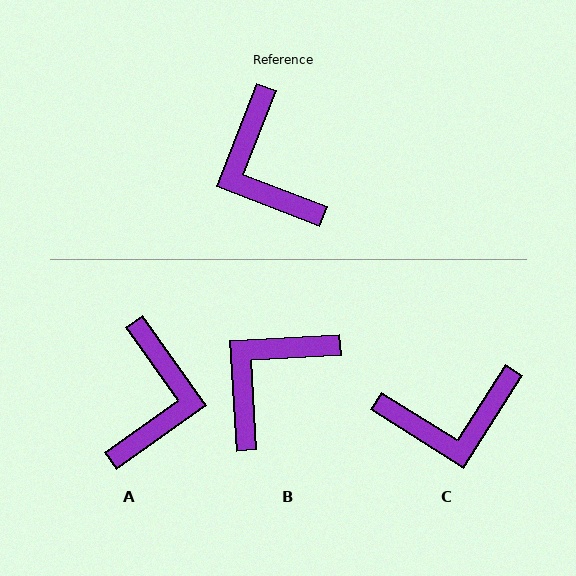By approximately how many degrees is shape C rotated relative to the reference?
Approximately 79 degrees counter-clockwise.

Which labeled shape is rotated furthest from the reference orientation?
A, about 147 degrees away.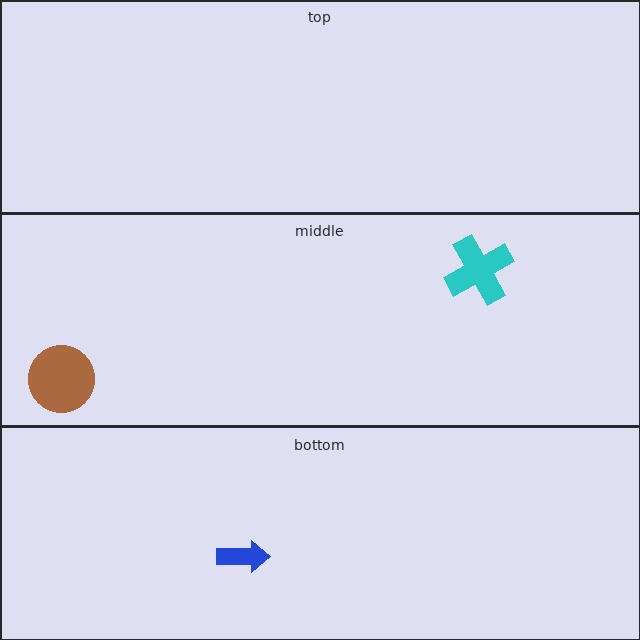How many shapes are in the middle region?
2.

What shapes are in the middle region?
The brown circle, the cyan cross.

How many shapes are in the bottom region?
1.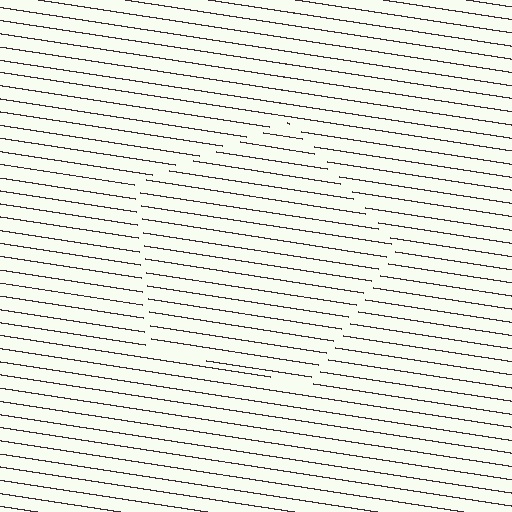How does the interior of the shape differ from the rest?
The interior of the shape contains the same grating, shifted by half a period — the contour is defined by the phase discontinuity where line-ends from the inner and outer gratings abut.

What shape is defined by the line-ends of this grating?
An illusory pentagon. The interior of the shape contains the same grating, shifted by half a period — the contour is defined by the phase discontinuity where line-ends from the inner and outer gratings abut.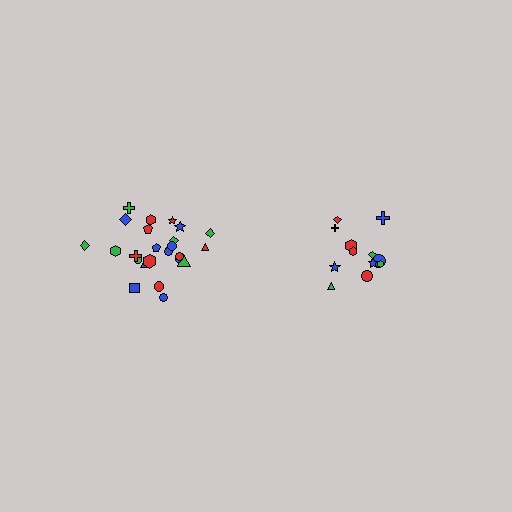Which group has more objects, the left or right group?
The left group.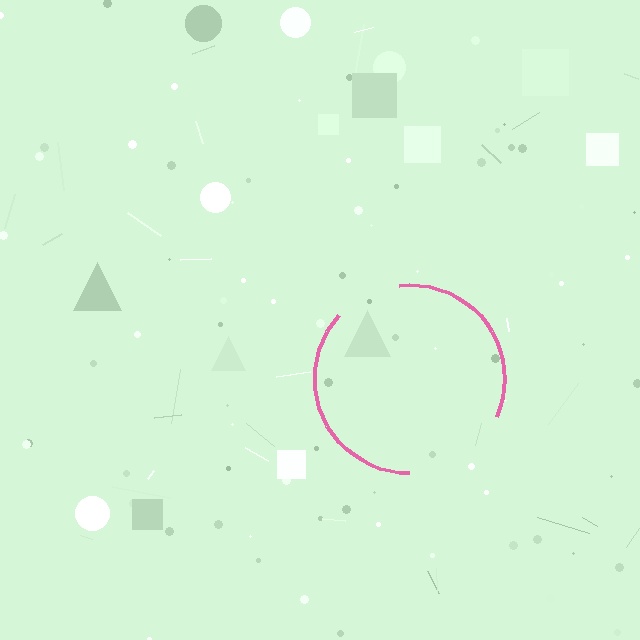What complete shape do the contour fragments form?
The contour fragments form a circle.